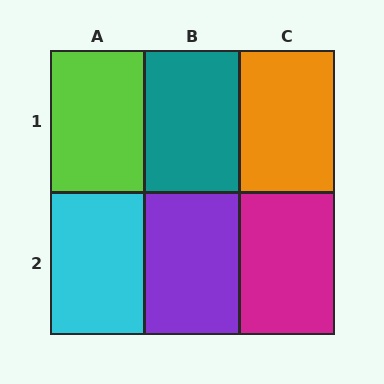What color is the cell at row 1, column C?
Orange.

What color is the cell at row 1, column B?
Teal.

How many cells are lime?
1 cell is lime.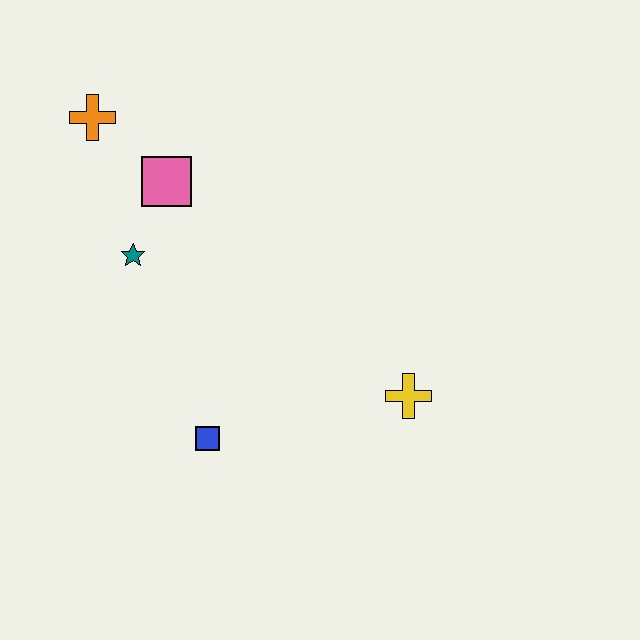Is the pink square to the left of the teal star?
No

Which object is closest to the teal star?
The pink square is closest to the teal star.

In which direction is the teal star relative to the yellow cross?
The teal star is to the left of the yellow cross.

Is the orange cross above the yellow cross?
Yes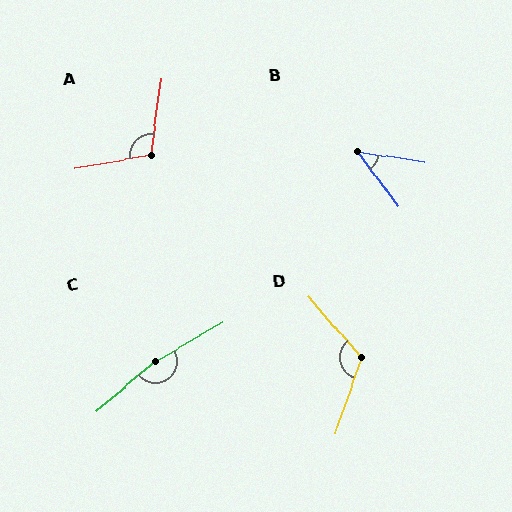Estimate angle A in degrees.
Approximately 108 degrees.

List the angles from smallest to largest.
B (45°), A (108°), D (120°), C (170°).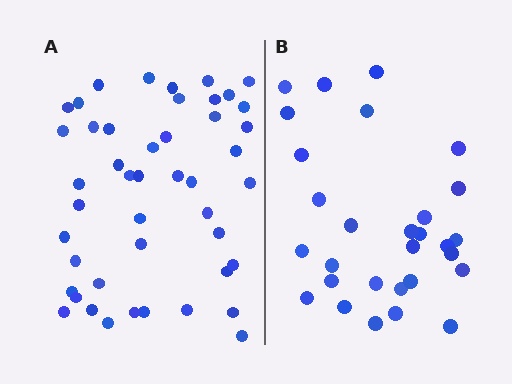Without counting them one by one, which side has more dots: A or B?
Region A (the left region) has more dots.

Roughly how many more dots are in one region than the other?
Region A has approximately 15 more dots than region B.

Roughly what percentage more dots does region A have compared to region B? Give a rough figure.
About 60% more.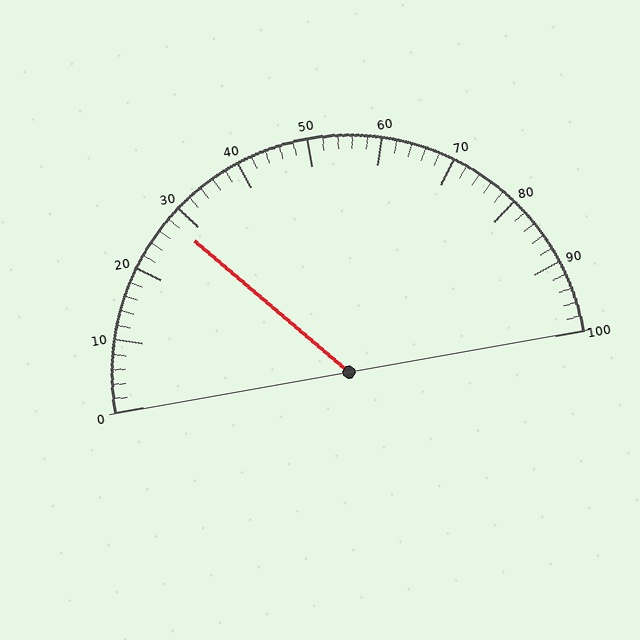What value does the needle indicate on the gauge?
The needle indicates approximately 28.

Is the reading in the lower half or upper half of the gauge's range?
The reading is in the lower half of the range (0 to 100).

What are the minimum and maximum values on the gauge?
The gauge ranges from 0 to 100.